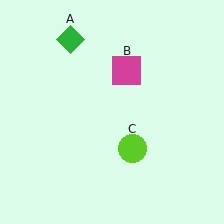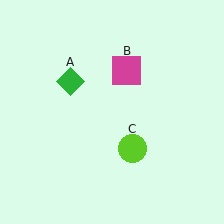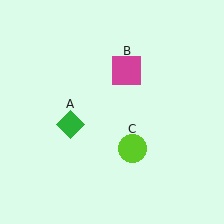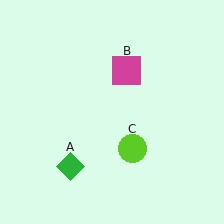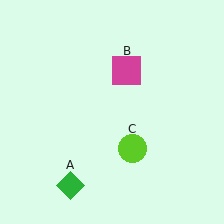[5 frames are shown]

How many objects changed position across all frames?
1 object changed position: green diamond (object A).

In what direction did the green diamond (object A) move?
The green diamond (object A) moved down.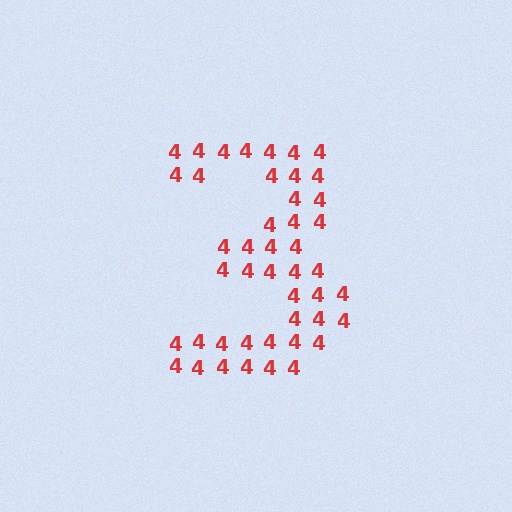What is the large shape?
The large shape is the digit 3.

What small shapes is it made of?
It is made of small digit 4's.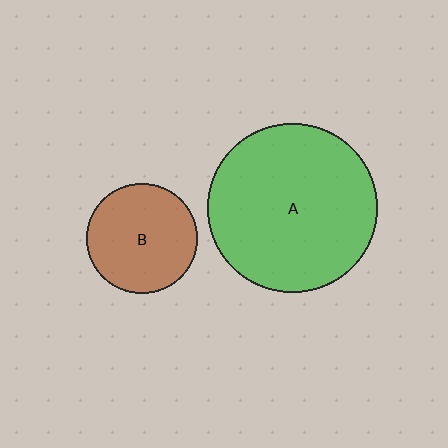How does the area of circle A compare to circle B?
Approximately 2.4 times.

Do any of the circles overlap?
No, none of the circles overlap.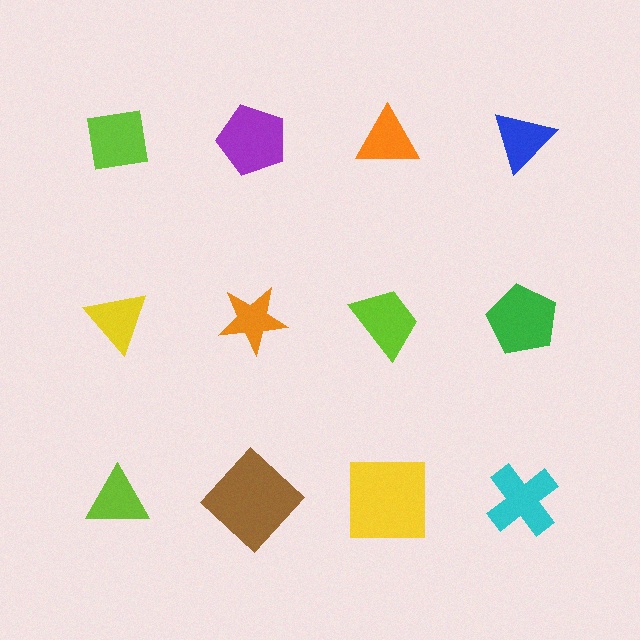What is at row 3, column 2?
A brown diamond.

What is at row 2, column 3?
A lime trapezoid.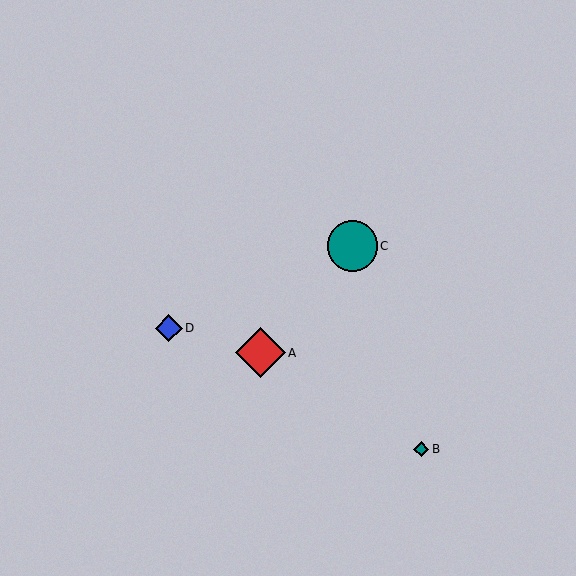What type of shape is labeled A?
Shape A is a red diamond.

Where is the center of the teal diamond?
The center of the teal diamond is at (421, 449).